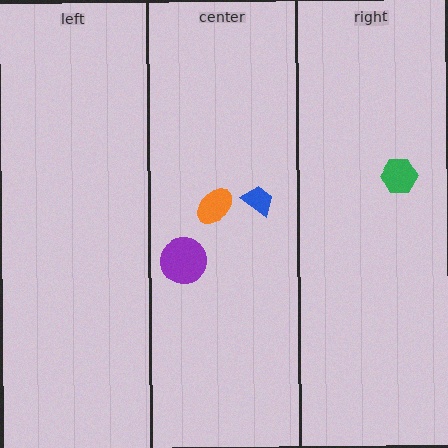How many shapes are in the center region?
3.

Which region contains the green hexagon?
The right region.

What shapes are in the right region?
The green hexagon.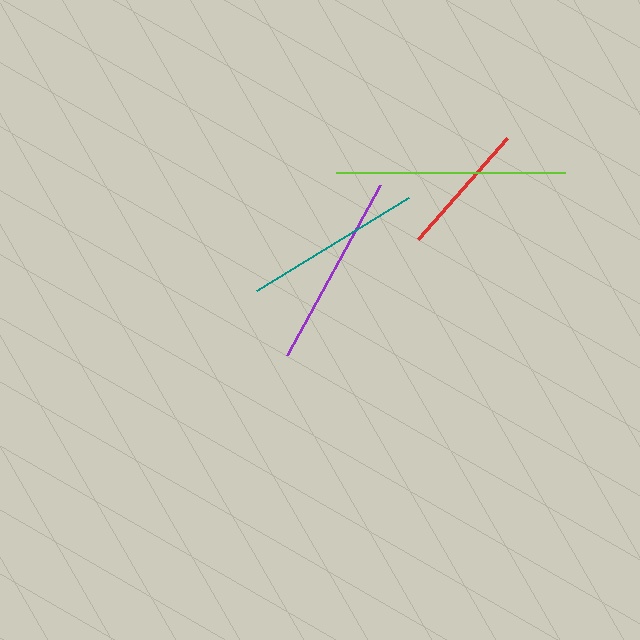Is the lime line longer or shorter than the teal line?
The lime line is longer than the teal line.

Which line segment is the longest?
The lime line is the longest at approximately 229 pixels.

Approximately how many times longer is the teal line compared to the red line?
The teal line is approximately 1.3 times the length of the red line.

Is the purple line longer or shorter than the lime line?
The lime line is longer than the purple line.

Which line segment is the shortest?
The red line is the shortest at approximately 135 pixels.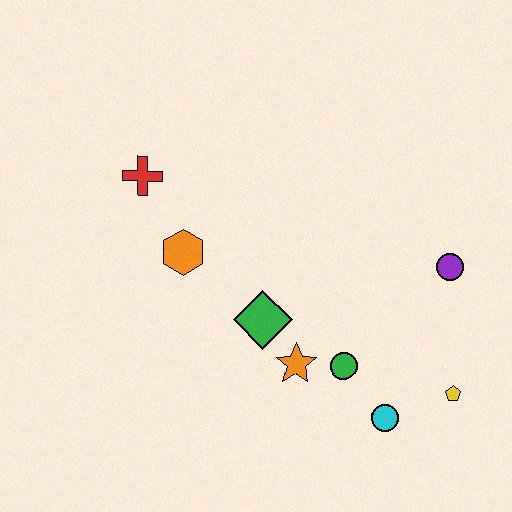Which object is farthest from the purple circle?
The red cross is farthest from the purple circle.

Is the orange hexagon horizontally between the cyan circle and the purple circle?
No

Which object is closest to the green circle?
The orange star is closest to the green circle.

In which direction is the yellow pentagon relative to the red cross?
The yellow pentagon is to the right of the red cross.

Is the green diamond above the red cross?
No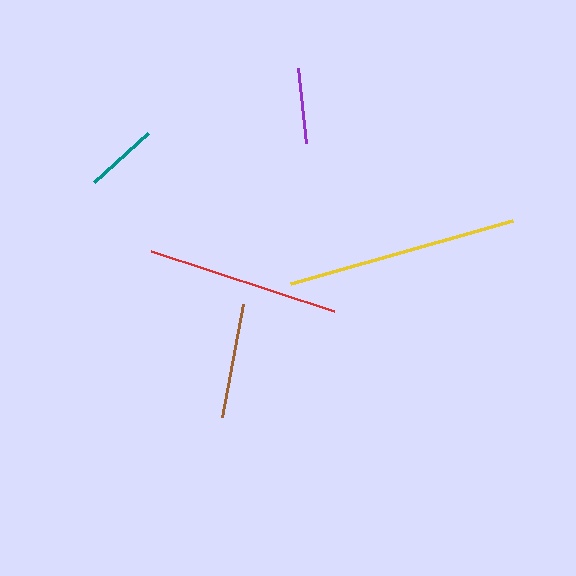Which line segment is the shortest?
The teal line is the shortest at approximately 73 pixels.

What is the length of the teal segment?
The teal segment is approximately 73 pixels long.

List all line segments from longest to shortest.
From longest to shortest: yellow, red, brown, purple, teal.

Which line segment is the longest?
The yellow line is the longest at approximately 232 pixels.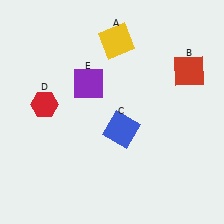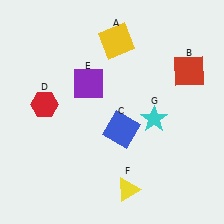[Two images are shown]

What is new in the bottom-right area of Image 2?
A cyan star (G) was added in the bottom-right area of Image 2.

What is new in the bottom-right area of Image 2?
A yellow triangle (F) was added in the bottom-right area of Image 2.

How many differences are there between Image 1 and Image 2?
There are 2 differences between the two images.